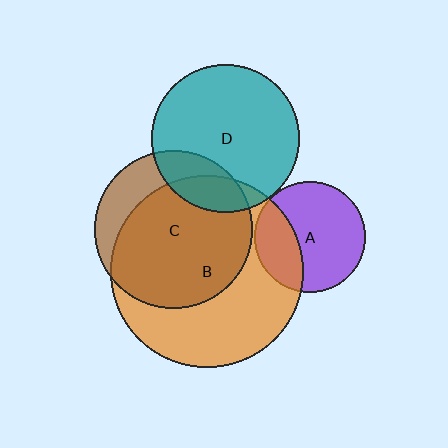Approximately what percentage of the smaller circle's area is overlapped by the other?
Approximately 75%.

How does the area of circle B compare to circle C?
Approximately 1.5 times.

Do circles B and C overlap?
Yes.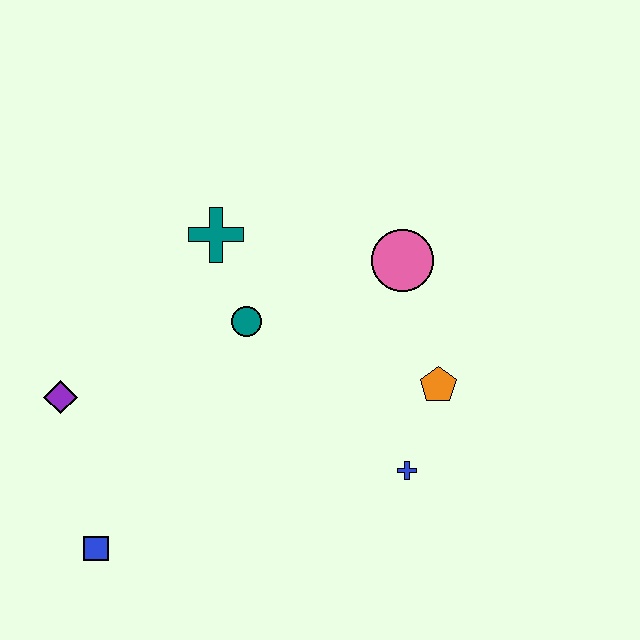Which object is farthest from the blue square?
The pink circle is farthest from the blue square.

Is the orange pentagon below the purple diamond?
No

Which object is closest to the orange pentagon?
The blue cross is closest to the orange pentagon.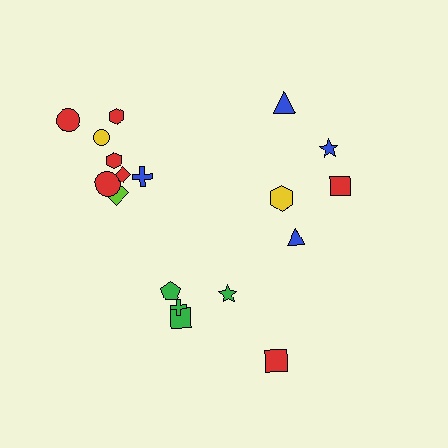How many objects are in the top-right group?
There are 5 objects.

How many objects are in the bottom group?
There are 5 objects.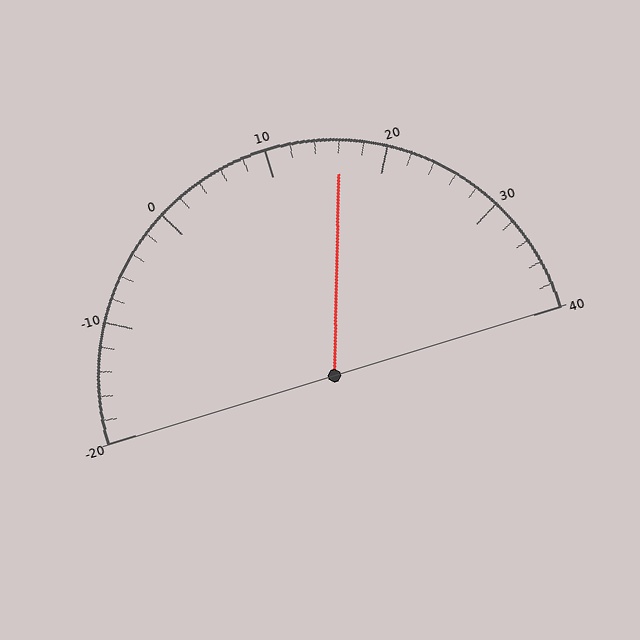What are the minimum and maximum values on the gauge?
The gauge ranges from -20 to 40.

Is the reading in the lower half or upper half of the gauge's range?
The reading is in the upper half of the range (-20 to 40).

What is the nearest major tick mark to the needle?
The nearest major tick mark is 20.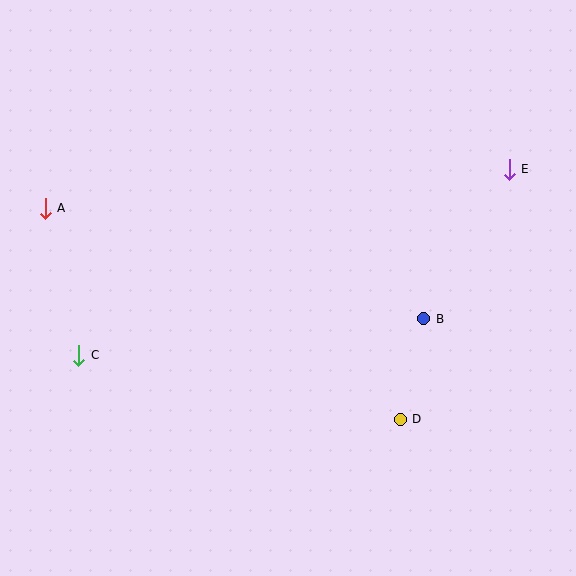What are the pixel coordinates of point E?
Point E is at (509, 169).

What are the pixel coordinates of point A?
Point A is at (45, 208).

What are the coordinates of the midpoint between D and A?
The midpoint between D and A is at (223, 314).